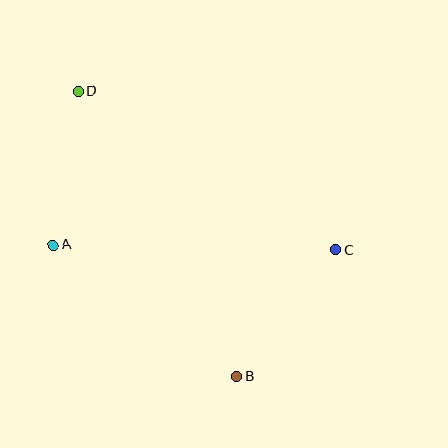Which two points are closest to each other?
Points A and D are closest to each other.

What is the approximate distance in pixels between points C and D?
The distance between C and D is approximately 302 pixels.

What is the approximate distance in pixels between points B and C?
The distance between B and C is approximately 160 pixels.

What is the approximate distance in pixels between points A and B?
The distance between A and B is approximately 226 pixels.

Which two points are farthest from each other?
Points B and D are farthest from each other.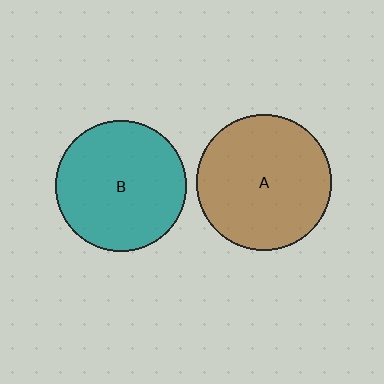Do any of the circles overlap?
No, none of the circles overlap.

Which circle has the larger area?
Circle A (brown).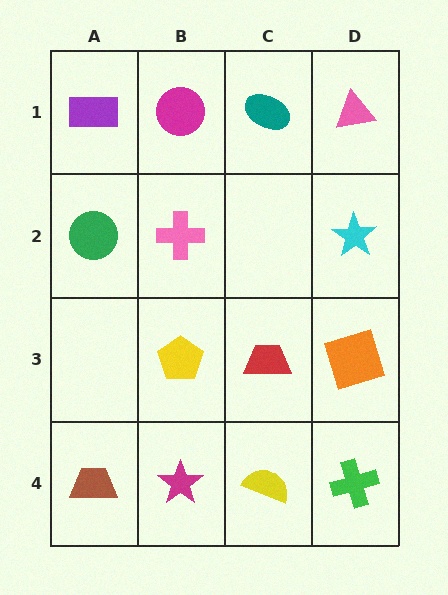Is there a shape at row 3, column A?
No, that cell is empty.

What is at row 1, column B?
A magenta circle.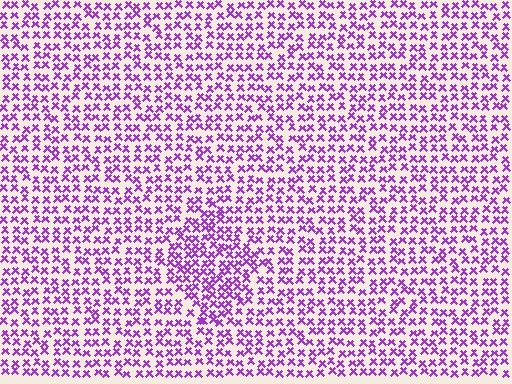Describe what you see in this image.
The image contains small purple elements arranged at two different densities. A diamond-shaped region is visible where the elements are more densely packed than the surrounding area.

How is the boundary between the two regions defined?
The boundary is defined by a change in element density (approximately 1.5x ratio). All elements are the same color, size, and shape.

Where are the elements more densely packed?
The elements are more densely packed inside the diamond boundary.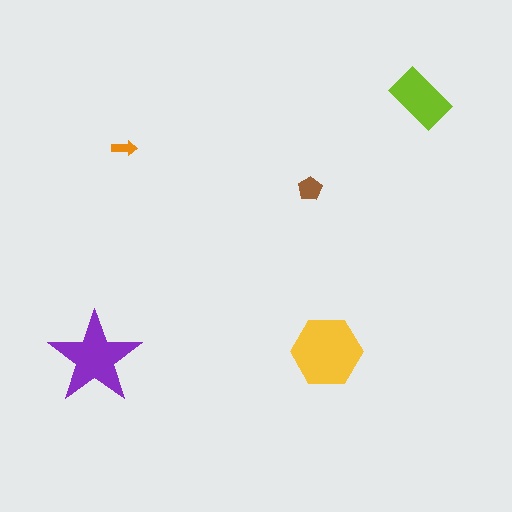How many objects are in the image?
There are 5 objects in the image.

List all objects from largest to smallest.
The yellow hexagon, the purple star, the lime rectangle, the brown pentagon, the orange arrow.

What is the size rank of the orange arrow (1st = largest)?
5th.